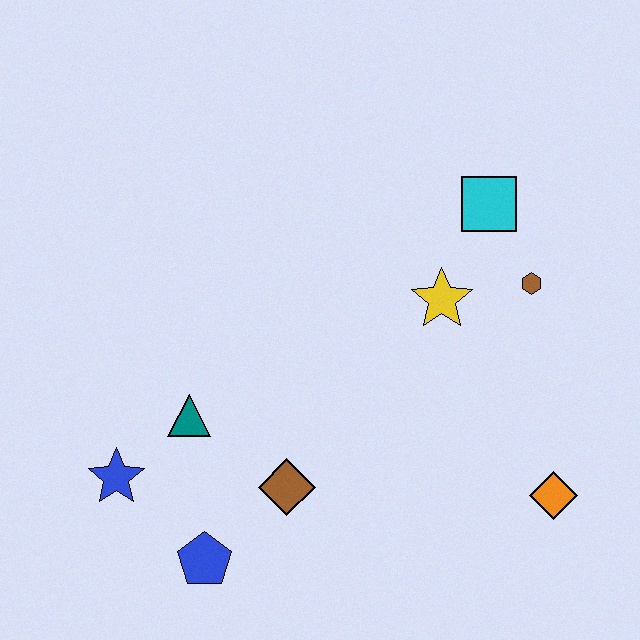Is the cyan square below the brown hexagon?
No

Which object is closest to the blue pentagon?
The brown diamond is closest to the blue pentagon.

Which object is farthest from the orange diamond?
The blue star is farthest from the orange diamond.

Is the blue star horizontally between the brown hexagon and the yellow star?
No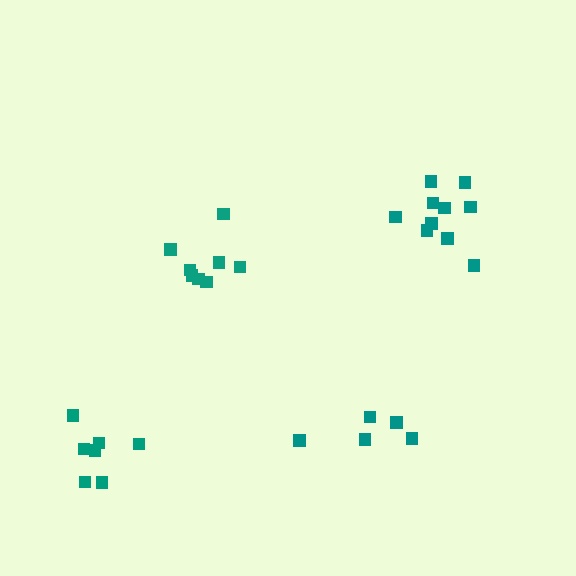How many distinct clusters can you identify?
There are 4 distinct clusters.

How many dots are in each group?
Group 1: 8 dots, Group 2: 7 dots, Group 3: 10 dots, Group 4: 5 dots (30 total).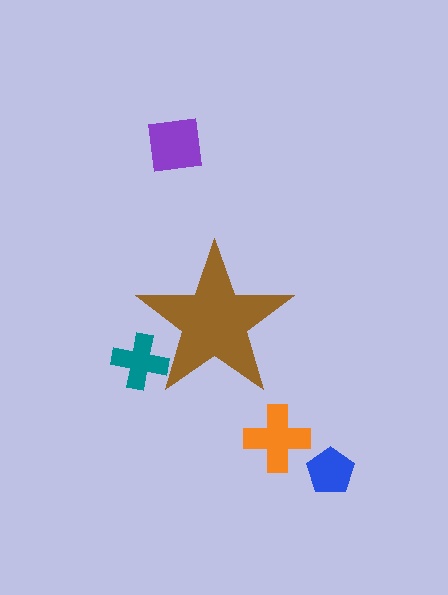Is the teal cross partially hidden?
Yes, the teal cross is partially hidden behind the brown star.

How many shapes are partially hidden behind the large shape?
1 shape is partially hidden.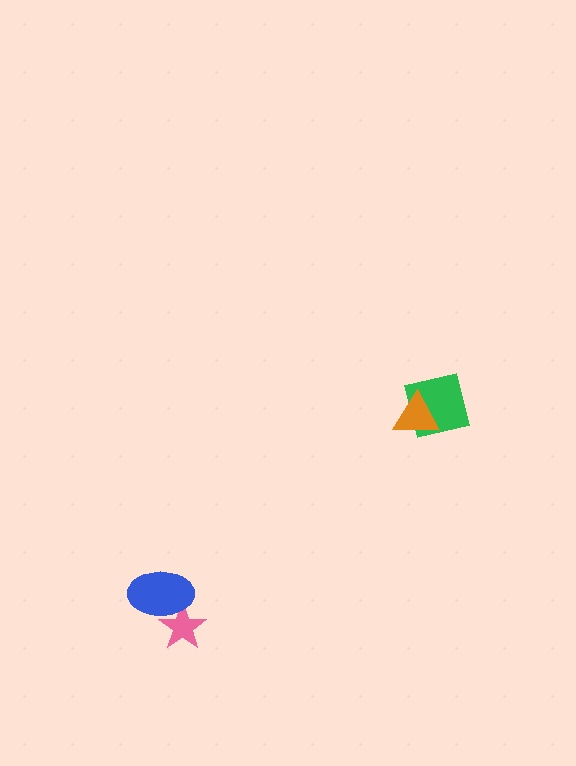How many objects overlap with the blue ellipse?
1 object overlaps with the blue ellipse.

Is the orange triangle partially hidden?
No, no other shape covers it.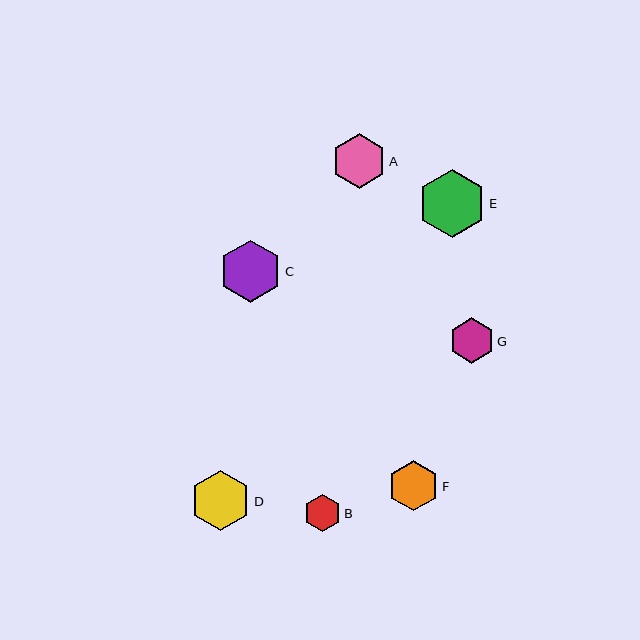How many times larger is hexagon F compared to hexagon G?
Hexagon F is approximately 1.1 times the size of hexagon G.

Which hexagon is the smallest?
Hexagon B is the smallest with a size of approximately 37 pixels.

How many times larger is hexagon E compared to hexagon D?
Hexagon E is approximately 1.1 times the size of hexagon D.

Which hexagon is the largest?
Hexagon E is the largest with a size of approximately 67 pixels.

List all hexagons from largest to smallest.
From largest to smallest: E, C, D, A, F, G, B.